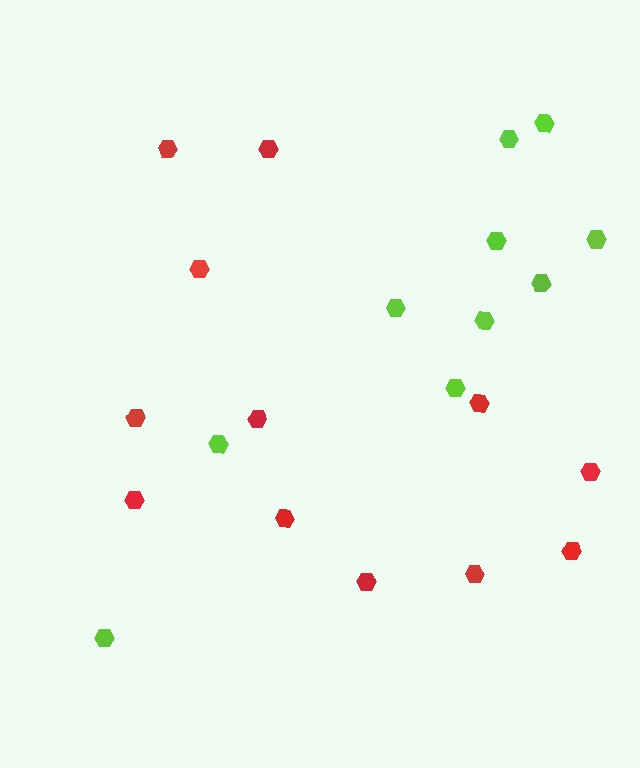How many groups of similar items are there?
There are 2 groups: one group of red hexagons (12) and one group of lime hexagons (10).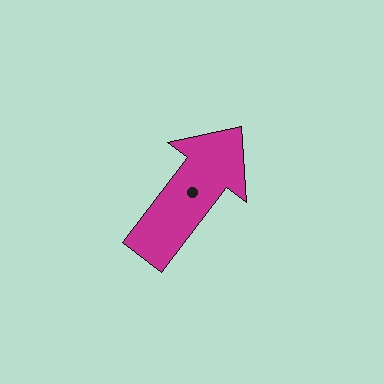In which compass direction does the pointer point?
Northeast.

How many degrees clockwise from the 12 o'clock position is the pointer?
Approximately 37 degrees.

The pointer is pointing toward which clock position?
Roughly 1 o'clock.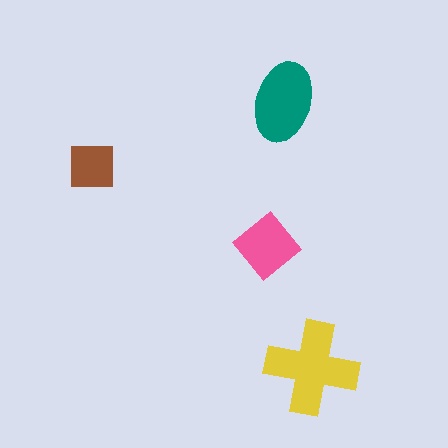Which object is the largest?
The yellow cross.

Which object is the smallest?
The brown square.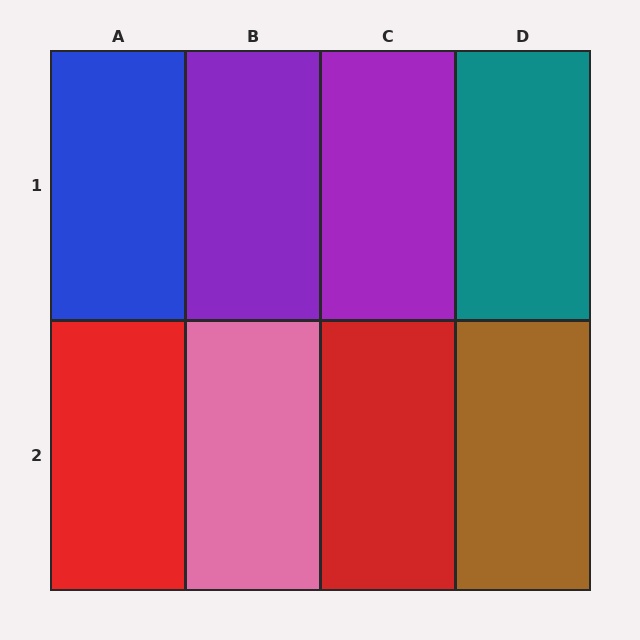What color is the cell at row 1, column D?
Teal.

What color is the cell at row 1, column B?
Purple.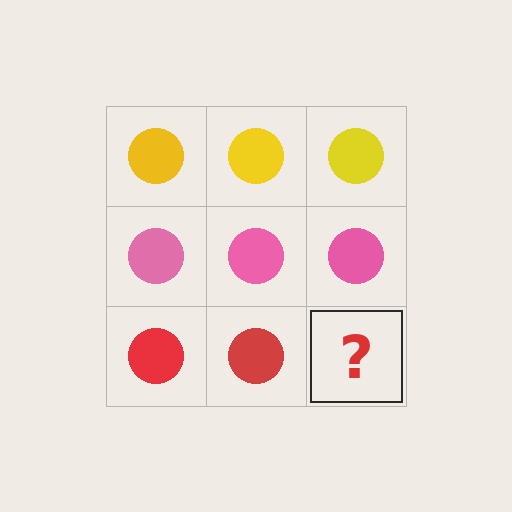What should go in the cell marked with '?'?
The missing cell should contain a red circle.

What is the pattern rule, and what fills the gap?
The rule is that each row has a consistent color. The gap should be filled with a red circle.